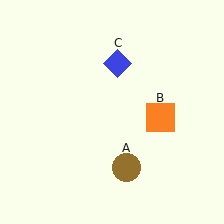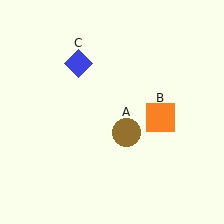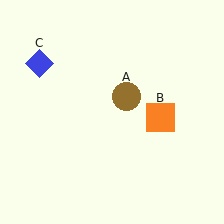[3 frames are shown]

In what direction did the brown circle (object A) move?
The brown circle (object A) moved up.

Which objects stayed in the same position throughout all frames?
Orange square (object B) remained stationary.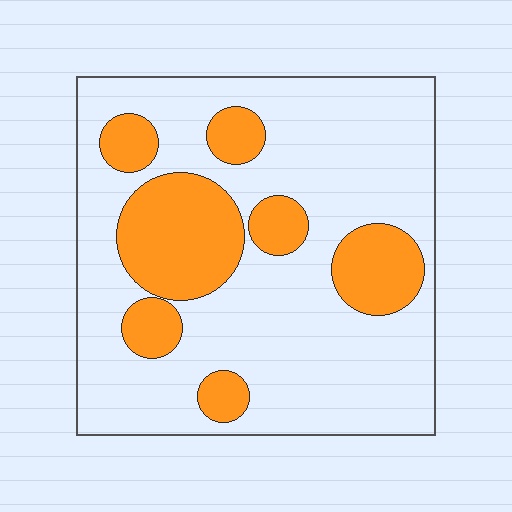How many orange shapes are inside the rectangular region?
7.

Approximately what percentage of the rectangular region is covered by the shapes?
Approximately 25%.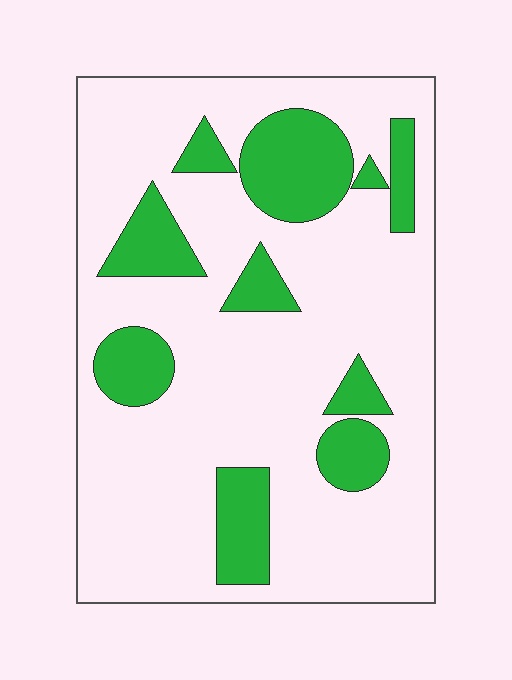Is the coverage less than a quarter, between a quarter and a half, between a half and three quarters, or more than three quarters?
Less than a quarter.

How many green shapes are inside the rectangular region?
10.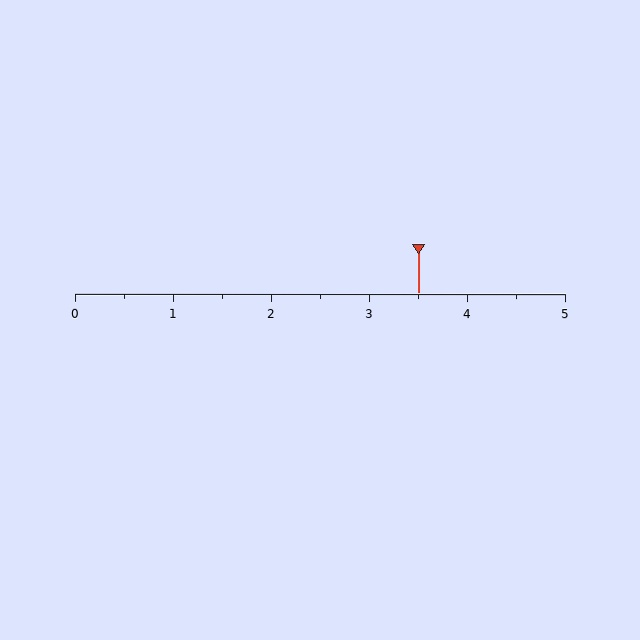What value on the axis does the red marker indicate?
The marker indicates approximately 3.5.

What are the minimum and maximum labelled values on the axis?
The axis runs from 0 to 5.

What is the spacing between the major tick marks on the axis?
The major ticks are spaced 1 apart.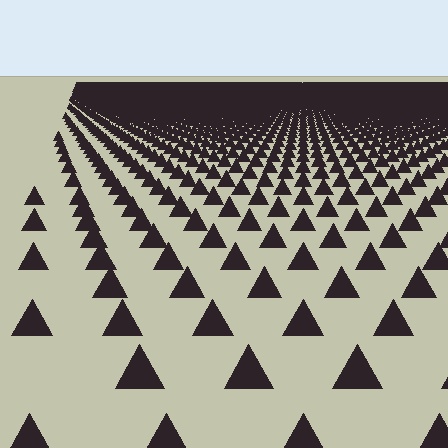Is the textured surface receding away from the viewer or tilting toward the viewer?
The surface is receding away from the viewer. Texture elements get smaller and denser toward the top.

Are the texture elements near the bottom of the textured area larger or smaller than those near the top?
Larger. Near the bottom, elements are closer to the viewer and appear at a bigger on-screen size.